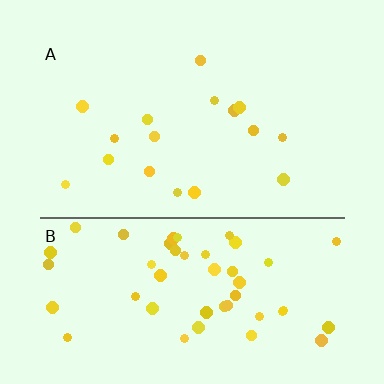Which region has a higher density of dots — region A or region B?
B (the bottom).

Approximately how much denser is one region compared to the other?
Approximately 3.1× — region B over region A.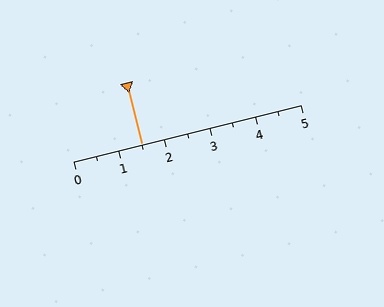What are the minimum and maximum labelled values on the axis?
The axis runs from 0 to 5.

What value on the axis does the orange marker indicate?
The marker indicates approximately 1.5.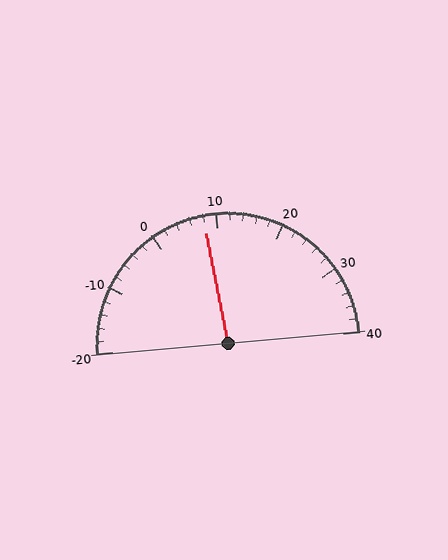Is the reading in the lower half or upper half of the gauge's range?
The reading is in the lower half of the range (-20 to 40).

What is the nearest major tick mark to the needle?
The nearest major tick mark is 10.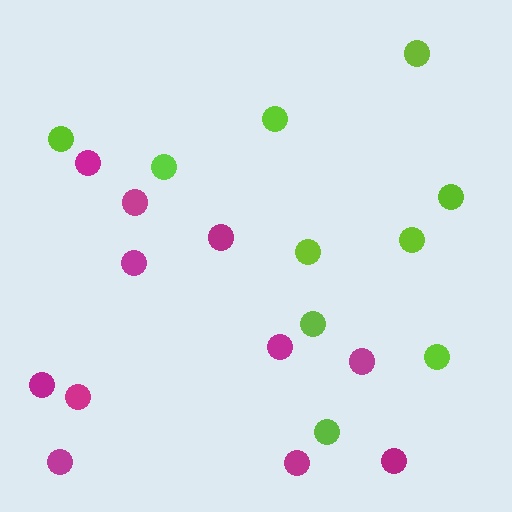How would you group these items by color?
There are 2 groups: one group of lime circles (10) and one group of magenta circles (11).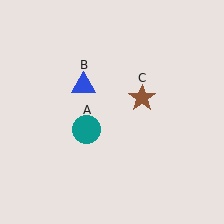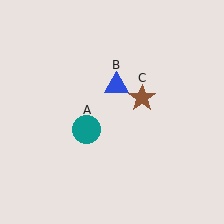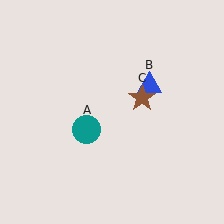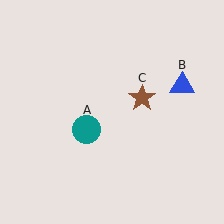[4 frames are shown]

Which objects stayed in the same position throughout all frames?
Teal circle (object A) and brown star (object C) remained stationary.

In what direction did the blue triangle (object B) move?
The blue triangle (object B) moved right.